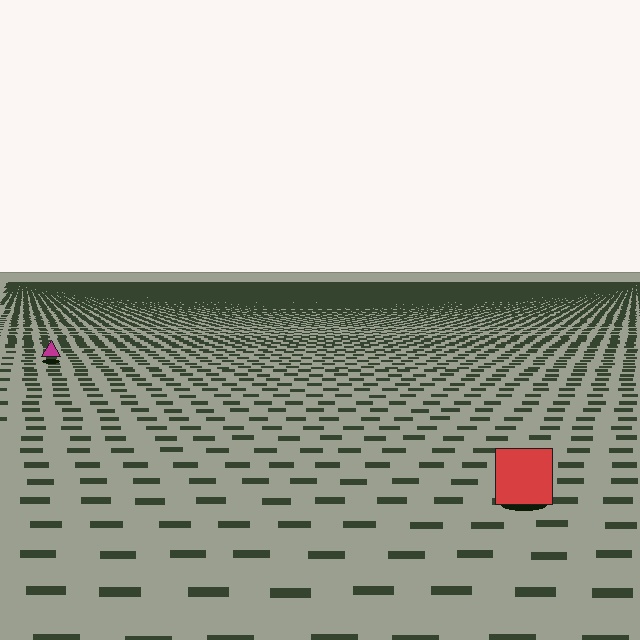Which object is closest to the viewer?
The red square is closest. The texture marks near it are larger and more spread out.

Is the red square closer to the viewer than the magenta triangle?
Yes. The red square is closer — you can tell from the texture gradient: the ground texture is coarser near it.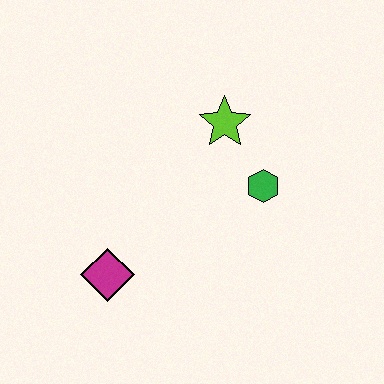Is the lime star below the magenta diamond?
No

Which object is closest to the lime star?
The green hexagon is closest to the lime star.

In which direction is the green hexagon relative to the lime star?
The green hexagon is below the lime star.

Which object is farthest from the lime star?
The magenta diamond is farthest from the lime star.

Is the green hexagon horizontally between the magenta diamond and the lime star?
No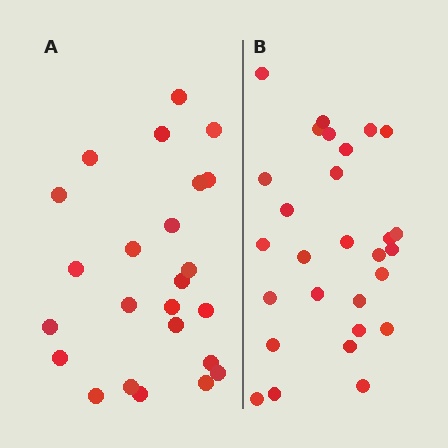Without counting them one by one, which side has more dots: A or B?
Region B (the right region) has more dots.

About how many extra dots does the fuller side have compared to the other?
Region B has about 4 more dots than region A.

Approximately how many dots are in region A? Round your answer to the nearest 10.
About 20 dots. (The exact count is 24, which rounds to 20.)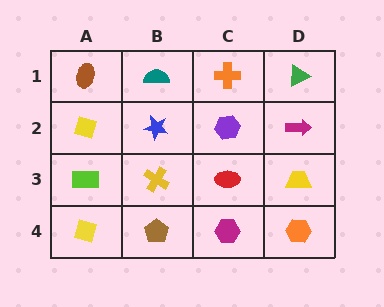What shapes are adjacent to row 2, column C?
An orange cross (row 1, column C), a red ellipse (row 3, column C), a blue star (row 2, column B), a magenta arrow (row 2, column D).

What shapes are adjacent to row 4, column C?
A red ellipse (row 3, column C), a brown pentagon (row 4, column B), an orange hexagon (row 4, column D).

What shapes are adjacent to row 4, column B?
A yellow cross (row 3, column B), a yellow diamond (row 4, column A), a magenta hexagon (row 4, column C).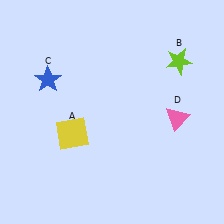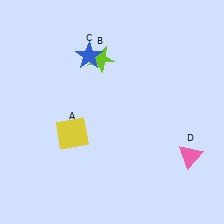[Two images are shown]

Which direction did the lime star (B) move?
The lime star (B) moved left.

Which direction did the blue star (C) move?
The blue star (C) moved right.